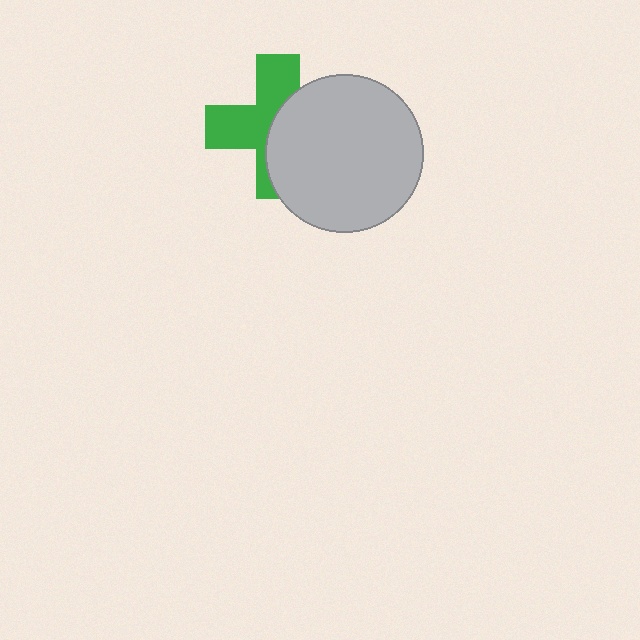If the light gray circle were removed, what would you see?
You would see the complete green cross.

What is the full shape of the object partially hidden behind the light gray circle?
The partially hidden object is a green cross.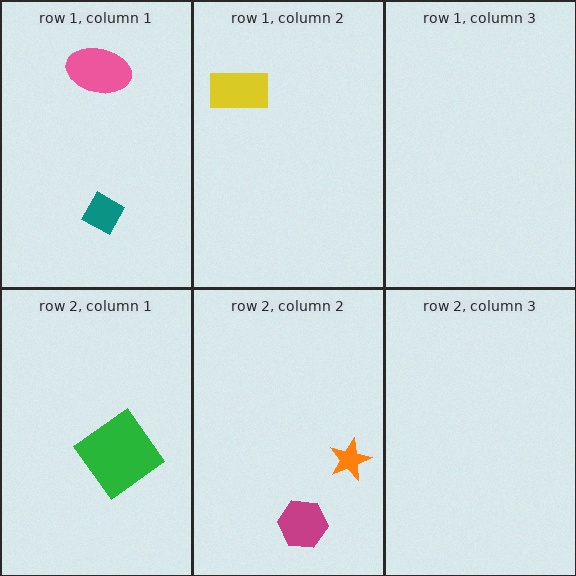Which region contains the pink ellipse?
The row 1, column 1 region.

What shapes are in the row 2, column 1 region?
The green diamond.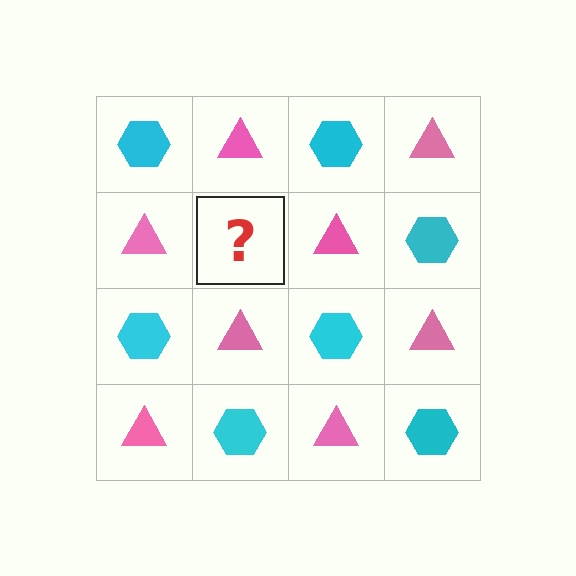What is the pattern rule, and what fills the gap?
The rule is that it alternates cyan hexagon and pink triangle in a checkerboard pattern. The gap should be filled with a cyan hexagon.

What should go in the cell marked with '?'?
The missing cell should contain a cyan hexagon.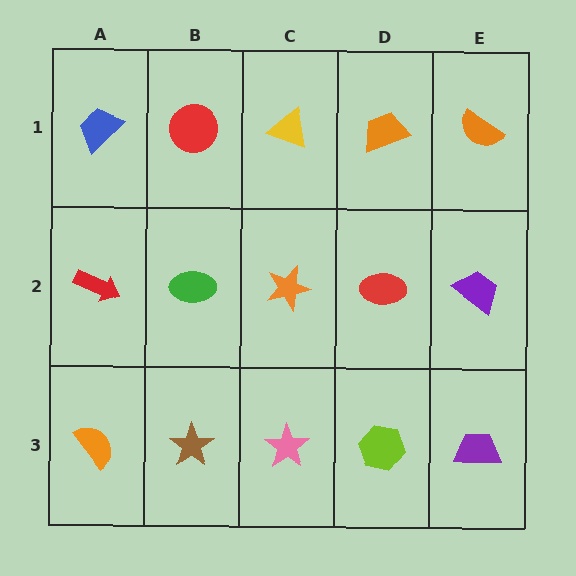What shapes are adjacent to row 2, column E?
An orange semicircle (row 1, column E), a purple trapezoid (row 3, column E), a red ellipse (row 2, column D).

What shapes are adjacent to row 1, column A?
A red arrow (row 2, column A), a red circle (row 1, column B).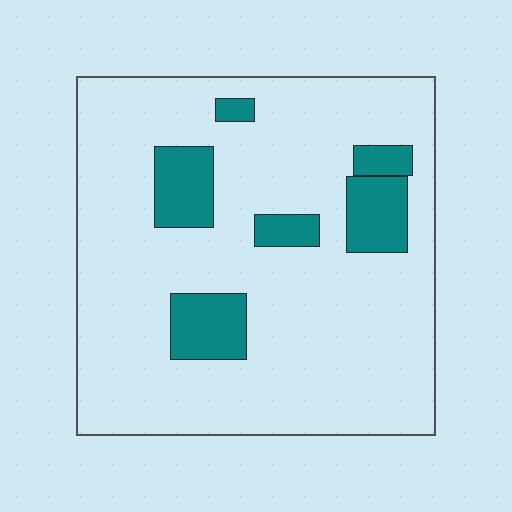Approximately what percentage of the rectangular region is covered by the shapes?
Approximately 15%.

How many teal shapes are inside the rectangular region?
6.